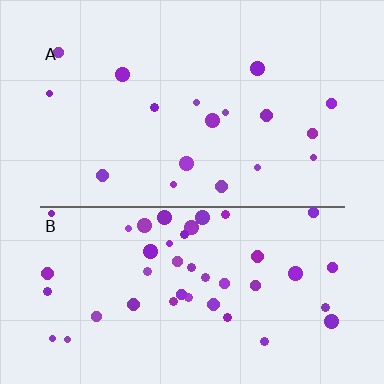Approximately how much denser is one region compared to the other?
Approximately 2.4× — region B over region A.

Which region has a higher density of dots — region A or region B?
B (the bottom).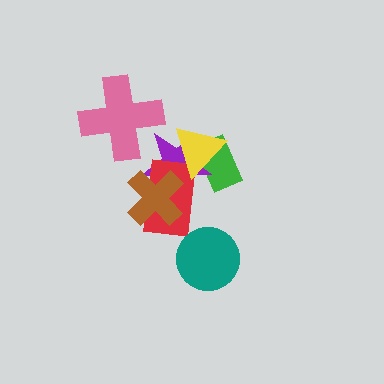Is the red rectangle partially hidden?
Yes, it is partially covered by another shape.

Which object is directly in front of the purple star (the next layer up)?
The red rectangle is directly in front of the purple star.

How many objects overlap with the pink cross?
0 objects overlap with the pink cross.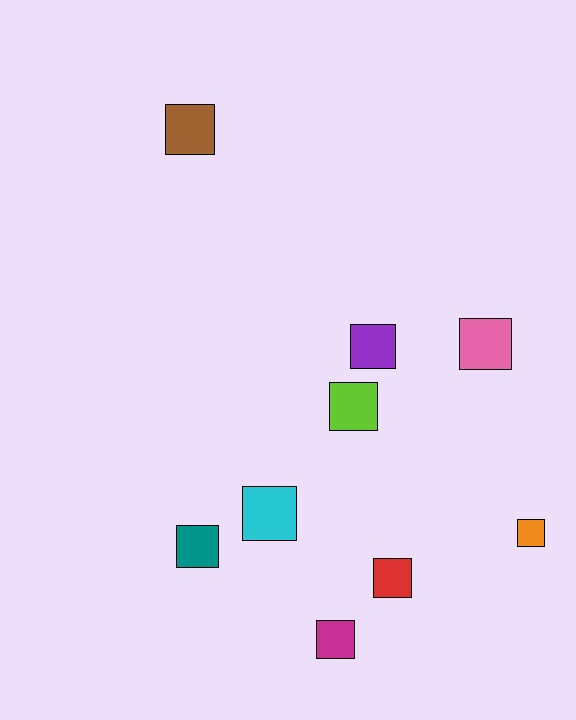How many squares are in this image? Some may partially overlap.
There are 9 squares.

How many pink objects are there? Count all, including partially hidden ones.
There is 1 pink object.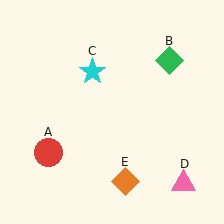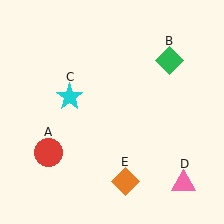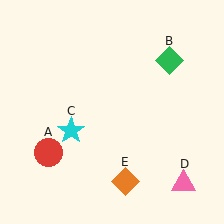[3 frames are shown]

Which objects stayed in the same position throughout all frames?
Red circle (object A) and green diamond (object B) and pink triangle (object D) and orange diamond (object E) remained stationary.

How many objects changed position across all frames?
1 object changed position: cyan star (object C).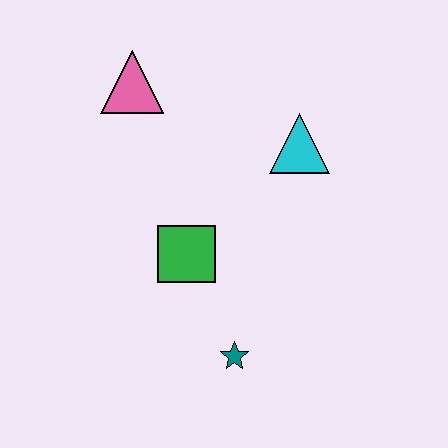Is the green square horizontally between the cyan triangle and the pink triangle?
Yes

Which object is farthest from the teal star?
The pink triangle is farthest from the teal star.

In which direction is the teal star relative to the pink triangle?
The teal star is below the pink triangle.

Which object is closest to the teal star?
The green square is closest to the teal star.